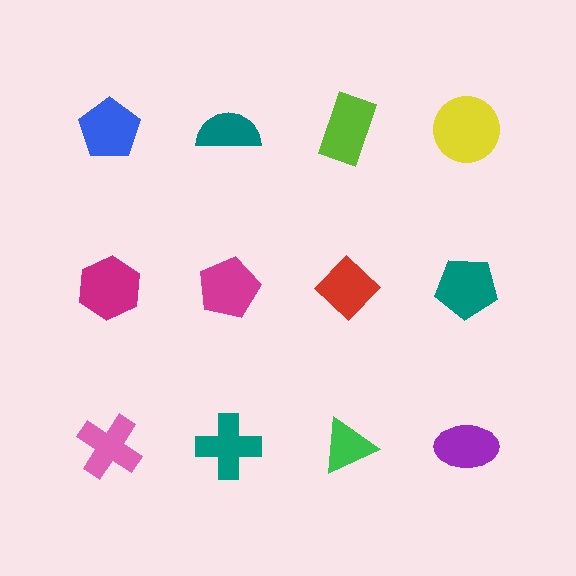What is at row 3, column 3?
A green triangle.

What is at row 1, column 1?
A blue pentagon.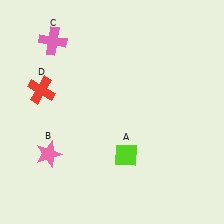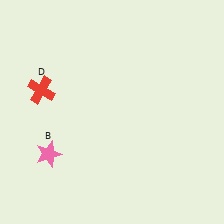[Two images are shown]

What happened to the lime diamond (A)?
The lime diamond (A) was removed in Image 2. It was in the bottom-right area of Image 1.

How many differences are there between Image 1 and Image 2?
There are 2 differences between the two images.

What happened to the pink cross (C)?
The pink cross (C) was removed in Image 2. It was in the top-left area of Image 1.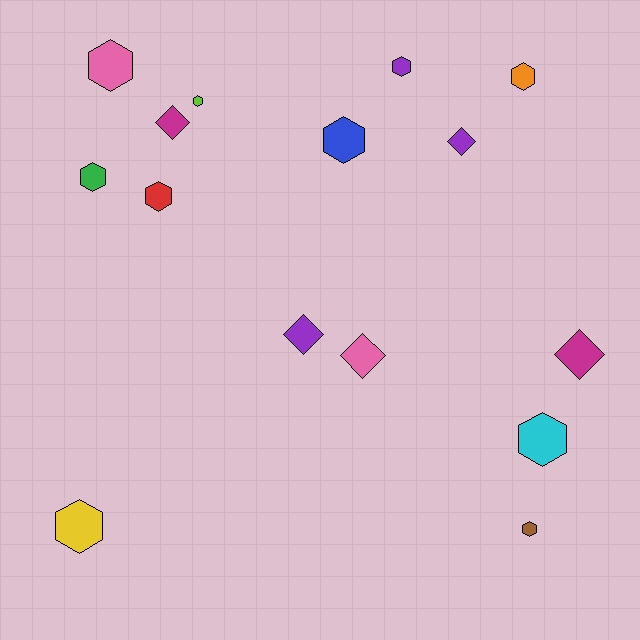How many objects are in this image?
There are 15 objects.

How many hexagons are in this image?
There are 10 hexagons.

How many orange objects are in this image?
There is 1 orange object.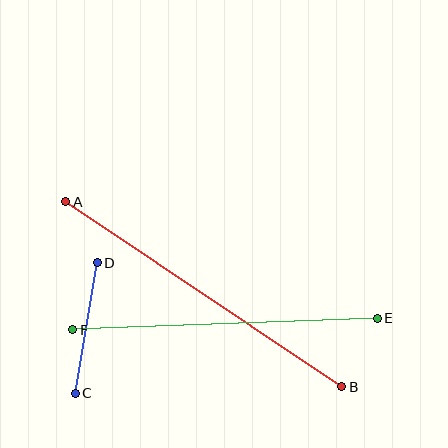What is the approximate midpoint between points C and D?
The midpoint is at approximately (86, 328) pixels.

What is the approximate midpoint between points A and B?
The midpoint is at approximately (204, 294) pixels.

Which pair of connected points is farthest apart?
Points A and B are farthest apart.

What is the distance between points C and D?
The distance is approximately 132 pixels.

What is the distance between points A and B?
The distance is approximately 332 pixels.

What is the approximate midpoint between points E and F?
The midpoint is at approximately (225, 324) pixels.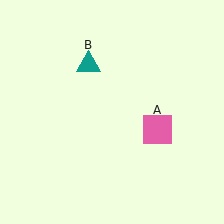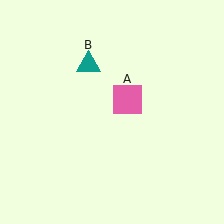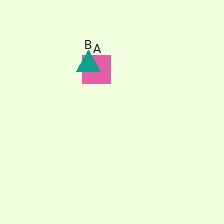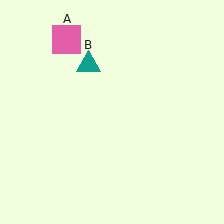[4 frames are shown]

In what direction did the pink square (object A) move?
The pink square (object A) moved up and to the left.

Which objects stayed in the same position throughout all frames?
Teal triangle (object B) remained stationary.